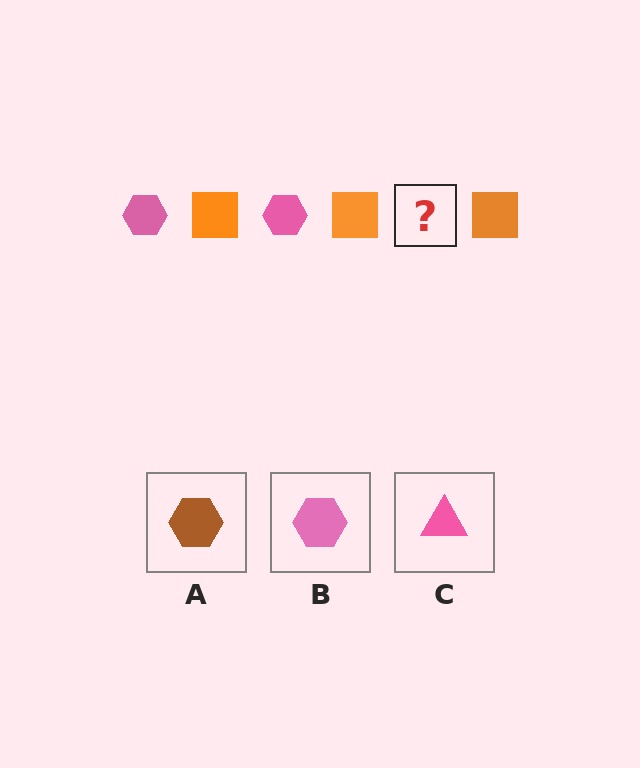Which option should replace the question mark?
Option B.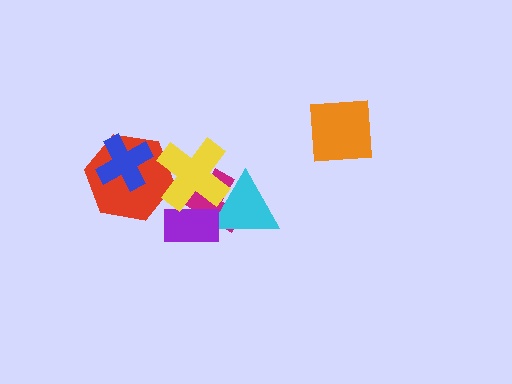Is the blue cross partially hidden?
No, no other shape covers it.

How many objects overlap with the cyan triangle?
3 objects overlap with the cyan triangle.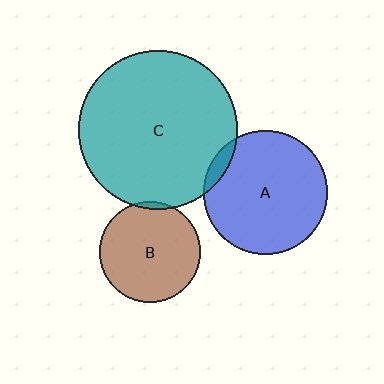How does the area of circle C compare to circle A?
Approximately 1.7 times.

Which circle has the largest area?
Circle C (teal).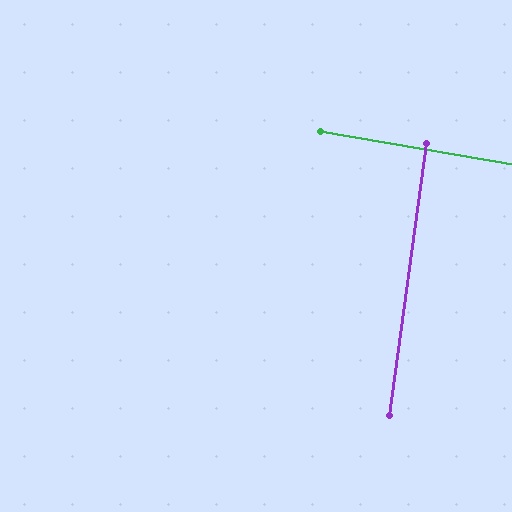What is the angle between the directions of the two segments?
Approximately 88 degrees.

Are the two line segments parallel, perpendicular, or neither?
Perpendicular — they meet at approximately 88°.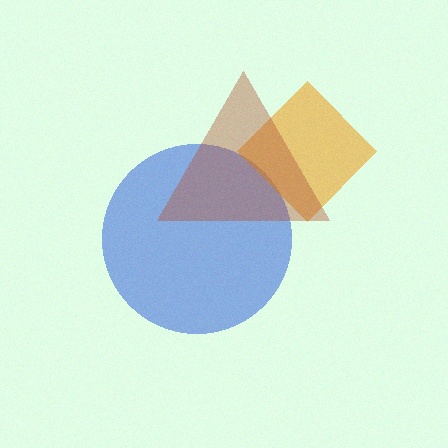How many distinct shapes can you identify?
There are 3 distinct shapes: a blue circle, an orange diamond, a brown triangle.